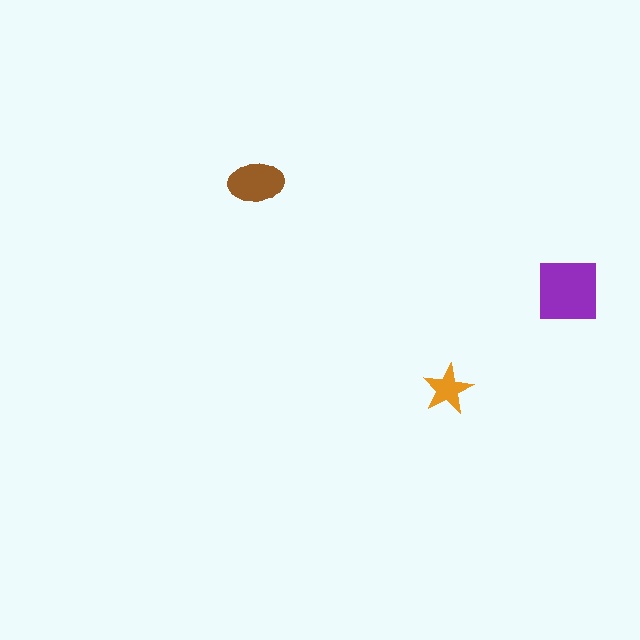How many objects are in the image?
There are 3 objects in the image.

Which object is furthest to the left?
The brown ellipse is leftmost.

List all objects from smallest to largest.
The orange star, the brown ellipse, the purple square.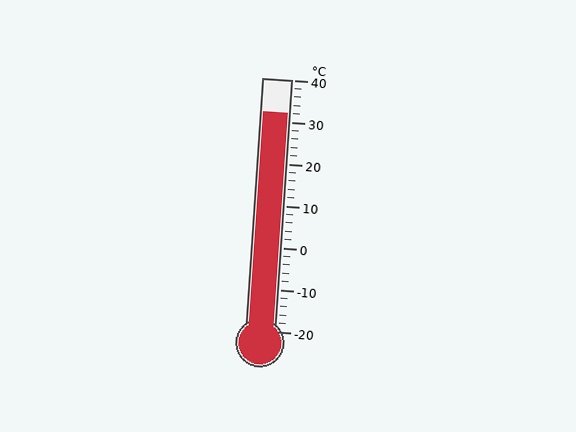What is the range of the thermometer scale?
The thermometer scale ranges from -20°C to 40°C.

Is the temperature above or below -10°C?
The temperature is above -10°C.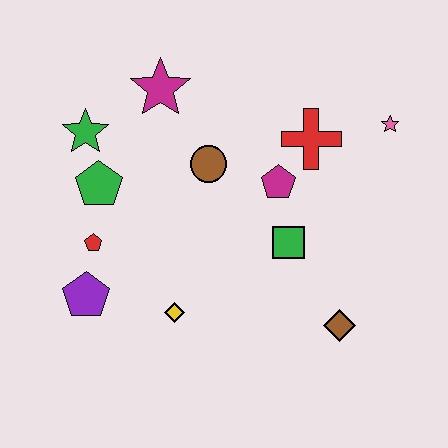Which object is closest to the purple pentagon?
The red pentagon is closest to the purple pentagon.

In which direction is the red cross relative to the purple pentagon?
The red cross is to the right of the purple pentagon.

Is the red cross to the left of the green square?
No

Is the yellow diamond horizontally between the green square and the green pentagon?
Yes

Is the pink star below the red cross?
No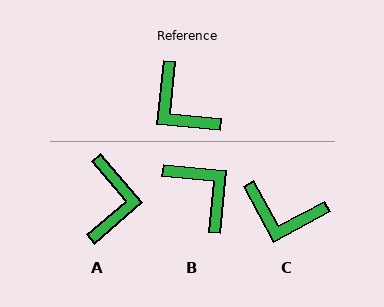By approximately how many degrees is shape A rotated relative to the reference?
Approximately 137 degrees counter-clockwise.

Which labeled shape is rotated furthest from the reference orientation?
B, about 179 degrees away.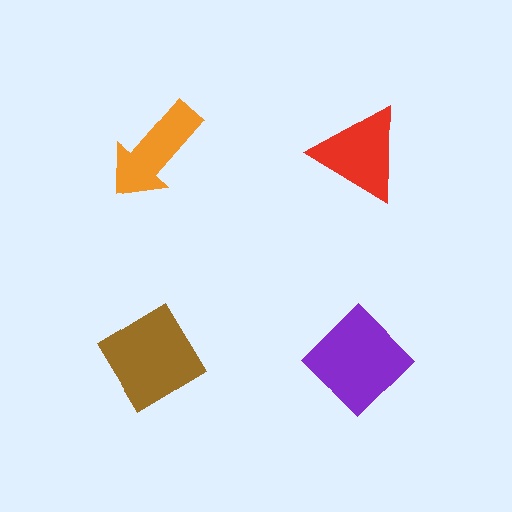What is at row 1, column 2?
A red triangle.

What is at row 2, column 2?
A purple diamond.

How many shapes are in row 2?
2 shapes.